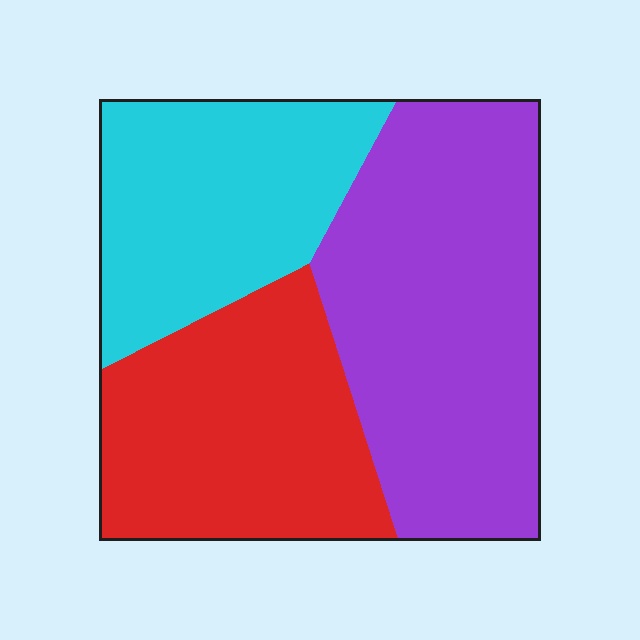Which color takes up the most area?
Purple, at roughly 40%.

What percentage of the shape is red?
Red covers roughly 30% of the shape.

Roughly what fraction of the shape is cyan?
Cyan takes up about one quarter (1/4) of the shape.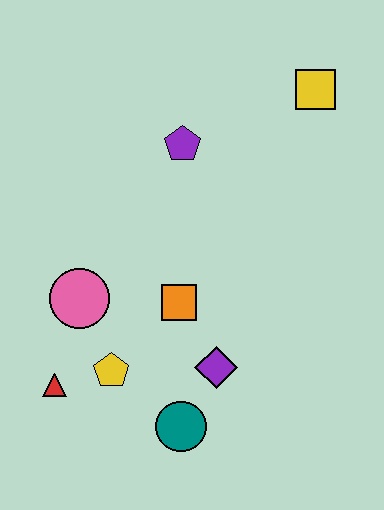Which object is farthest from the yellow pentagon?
The yellow square is farthest from the yellow pentagon.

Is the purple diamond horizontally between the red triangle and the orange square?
No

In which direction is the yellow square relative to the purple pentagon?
The yellow square is to the right of the purple pentagon.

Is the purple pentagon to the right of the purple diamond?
No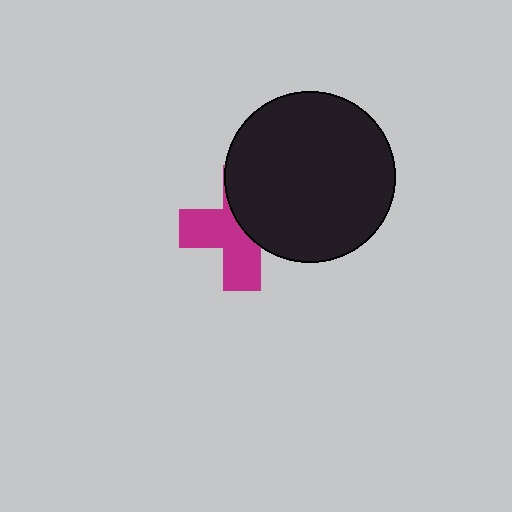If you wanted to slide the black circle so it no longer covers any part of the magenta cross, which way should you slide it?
Slide it right — that is the most direct way to separate the two shapes.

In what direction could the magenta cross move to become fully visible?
The magenta cross could move left. That would shift it out from behind the black circle entirely.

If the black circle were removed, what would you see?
You would see the complete magenta cross.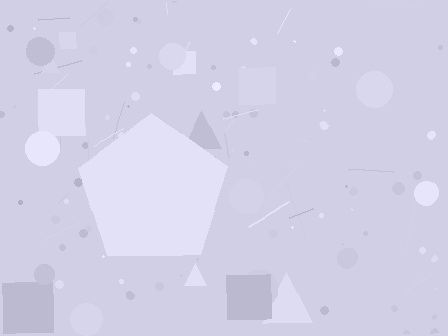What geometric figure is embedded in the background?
A pentagon is embedded in the background.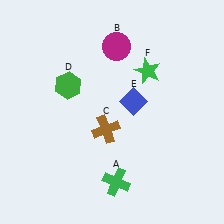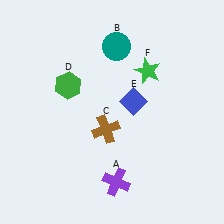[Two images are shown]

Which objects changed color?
A changed from green to purple. B changed from magenta to teal.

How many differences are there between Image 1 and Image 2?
There are 2 differences between the two images.